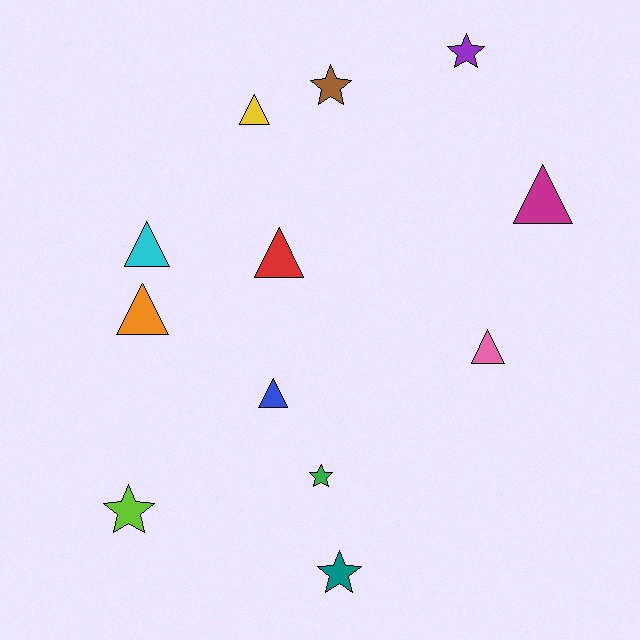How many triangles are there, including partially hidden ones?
There are 7 triangles.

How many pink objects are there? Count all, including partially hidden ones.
There is 1 pink object.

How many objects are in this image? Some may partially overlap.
There are 12 objects.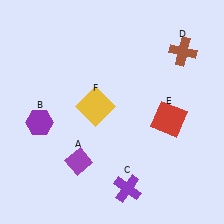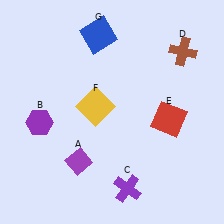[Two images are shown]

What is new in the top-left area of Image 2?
A blue square (G) was added in the top-left area of Image 2.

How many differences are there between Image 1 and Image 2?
There is 1 difference between the two images.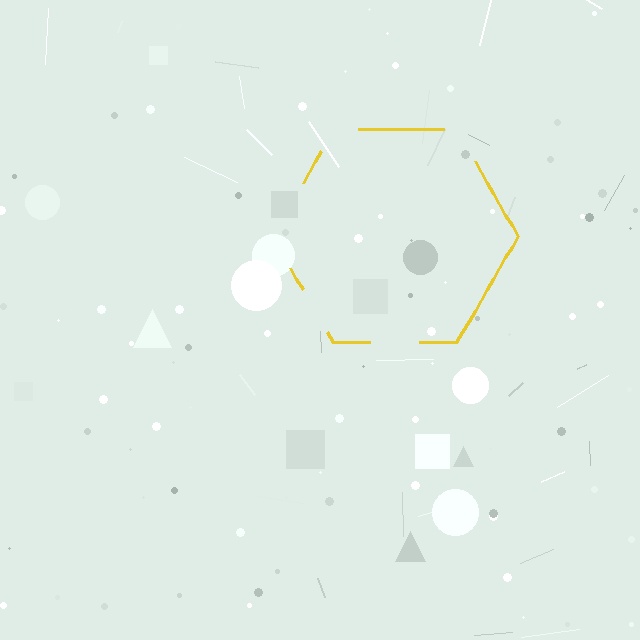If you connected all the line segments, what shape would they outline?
They would outline a hexagon.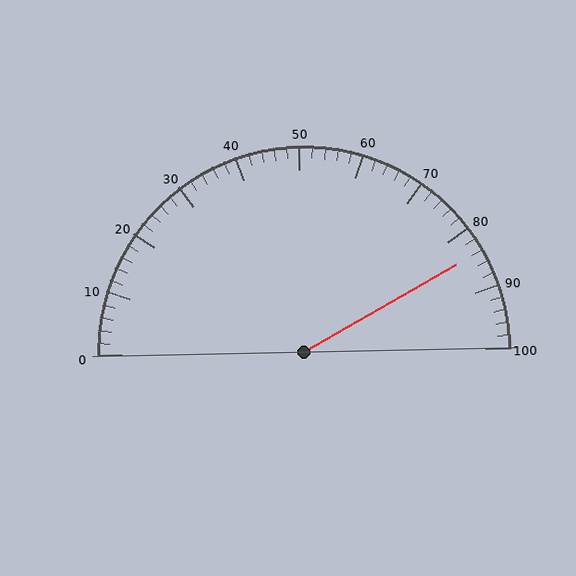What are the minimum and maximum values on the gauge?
The gauge ranges from 0 to 100.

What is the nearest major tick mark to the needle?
The nearest major tick mark is 80.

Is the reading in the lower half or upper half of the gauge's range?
The reading is in the upper half of the range (0 to 100).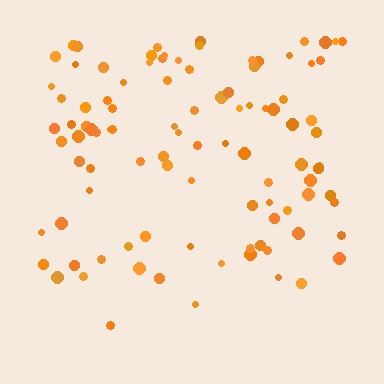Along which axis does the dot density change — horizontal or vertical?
Vertical.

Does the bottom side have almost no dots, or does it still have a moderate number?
Still a moderate number, just noticeably fewer than the top.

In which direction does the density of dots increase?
From bottom to top, with the top side densest.